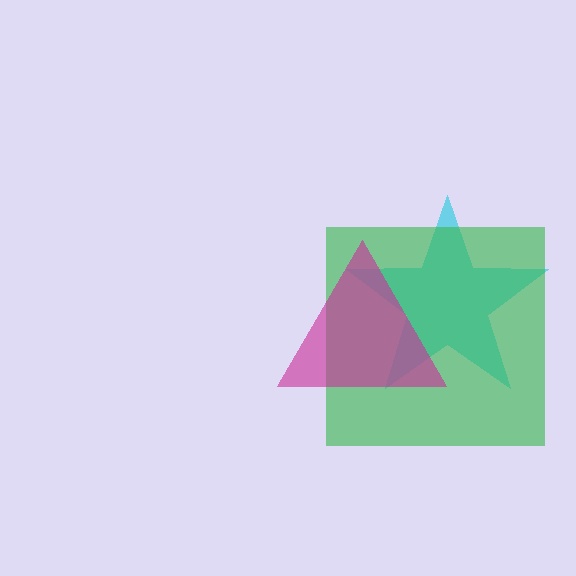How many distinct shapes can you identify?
There are 3 distinct shapes: a cyan star, a green square, a magenta triangle.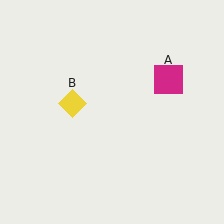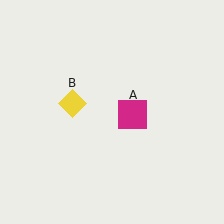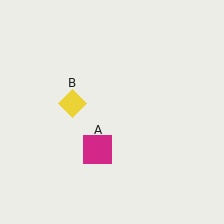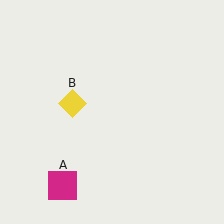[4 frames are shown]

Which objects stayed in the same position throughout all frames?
Yellow diamond (object B) remained stationary.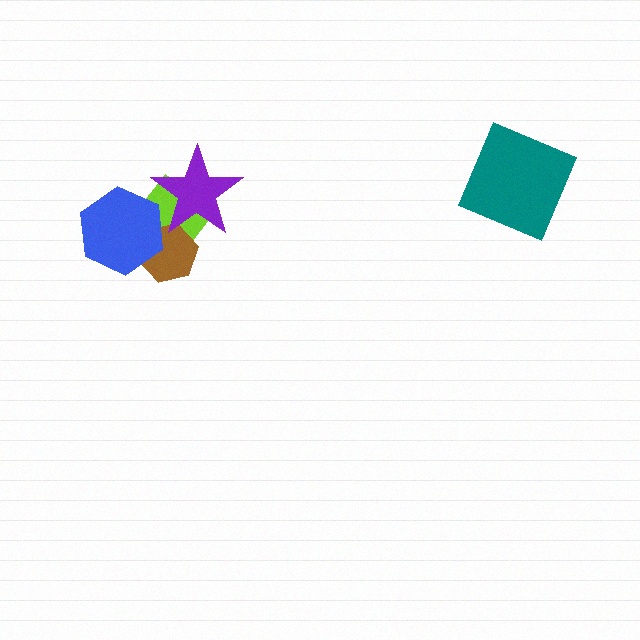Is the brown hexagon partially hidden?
Yes, it is partially covered by another shape.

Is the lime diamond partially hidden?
Yes, it is partially covered by another shape.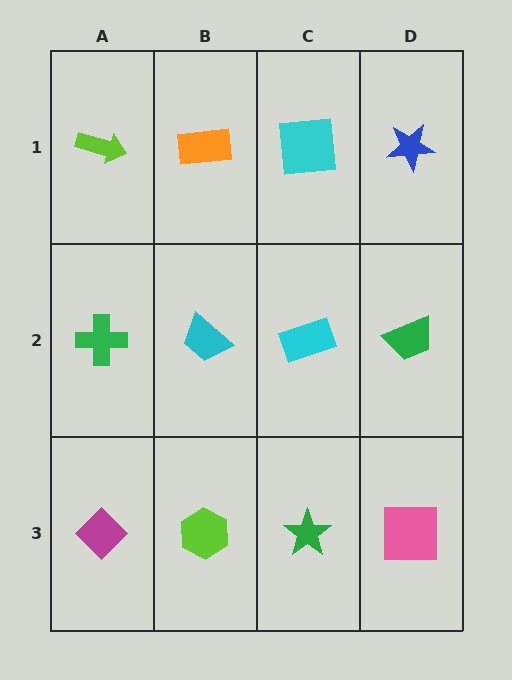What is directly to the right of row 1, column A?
An orange rectangle.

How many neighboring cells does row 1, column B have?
3.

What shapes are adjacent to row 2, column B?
An orange rectangle (row 1, column B), a lime hexagon (row 3, column B), a green cross (row 2, column A), a cyan rectangle (row 2, column C).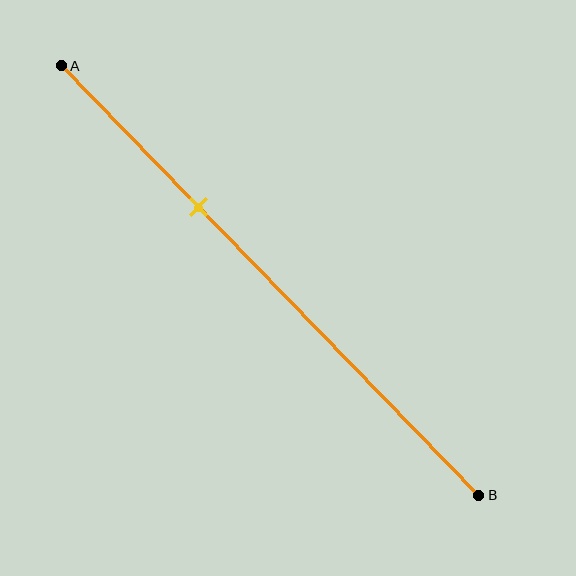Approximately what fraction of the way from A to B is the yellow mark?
The yellow mark is approximately 35% of the way from A to B.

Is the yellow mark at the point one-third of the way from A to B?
Yes, the mark is approximately at the one-third point.